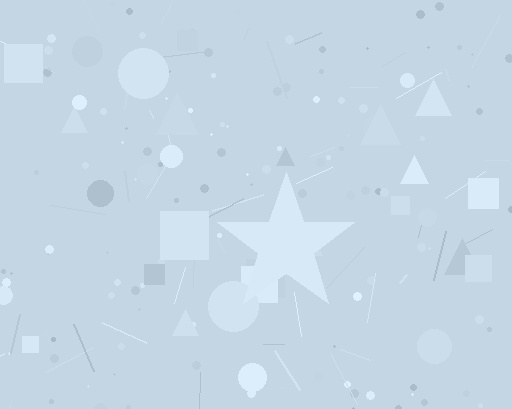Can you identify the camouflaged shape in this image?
The camouflaged shape is a star.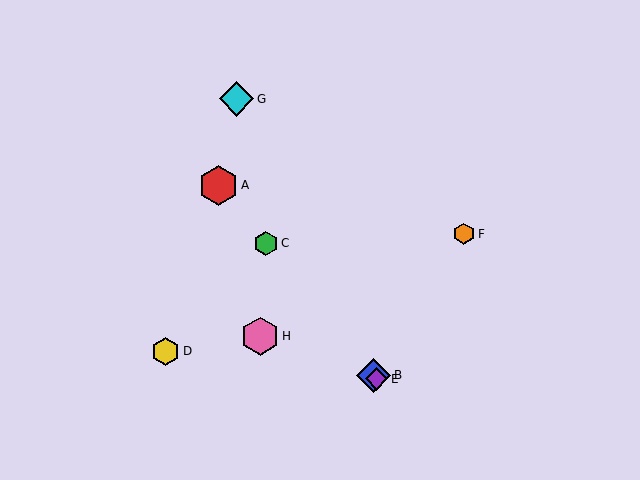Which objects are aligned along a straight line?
Objects A, B, C, E are aligned along a straight line.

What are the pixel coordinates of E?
Object E is at (377, 379).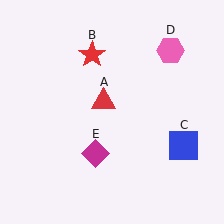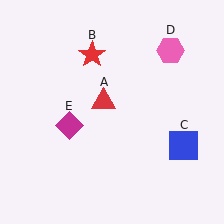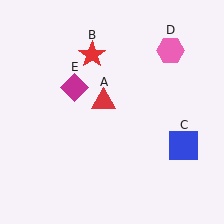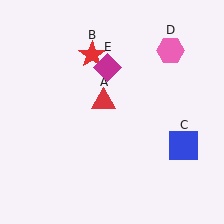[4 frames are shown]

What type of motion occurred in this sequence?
The magenta diamond (object E) rotated clockwise around the center of the scene.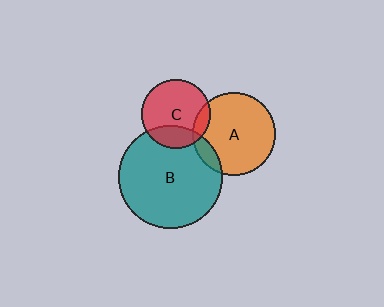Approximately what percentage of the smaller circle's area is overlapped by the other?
Approximately 10%.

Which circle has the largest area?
Circle B (teal).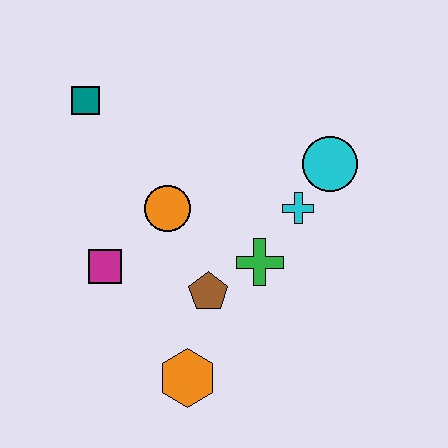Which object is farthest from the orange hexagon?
The teal square is farthest from the orange hexagon.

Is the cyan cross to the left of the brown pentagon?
No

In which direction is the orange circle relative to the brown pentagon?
The orange circle is above the brown pentagon.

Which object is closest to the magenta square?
The orange circle is closest to the magenta square.